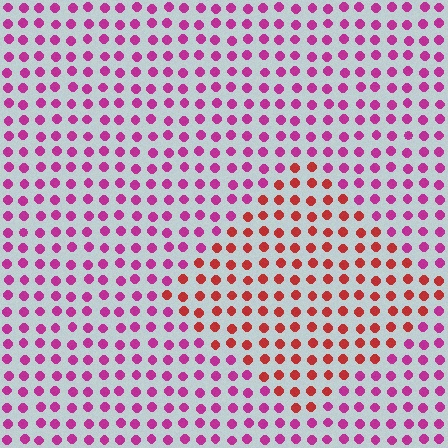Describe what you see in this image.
The image is filled with small magenta elements in a uniform arrangement. A diamond-shaped region is visible where the elements are tinted to a slightly different hue, forming a subtle color boundary.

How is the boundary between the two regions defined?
The boundary is defined purely by a slight shift in hue (about 43 degrees). Spacing, size, and orientation are identical on both sides.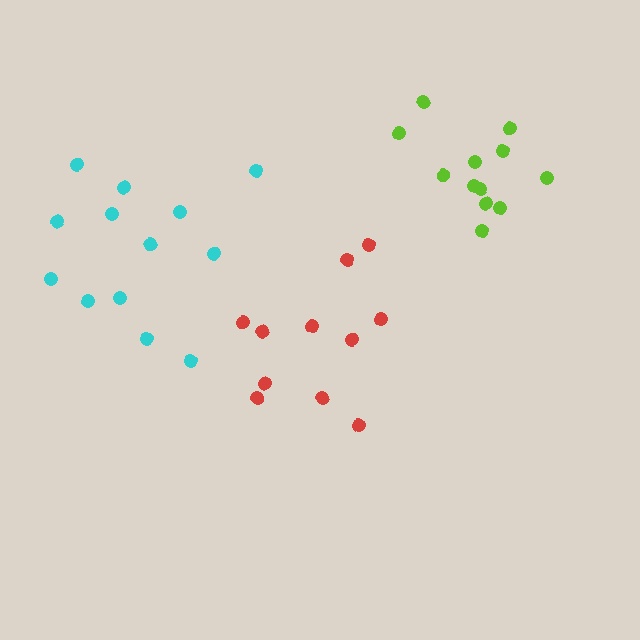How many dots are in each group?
Group 1: 12 dots, Group 2: 11 dots, Group 3: 13 dots (36 total).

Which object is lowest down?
The red cluster is bottommost.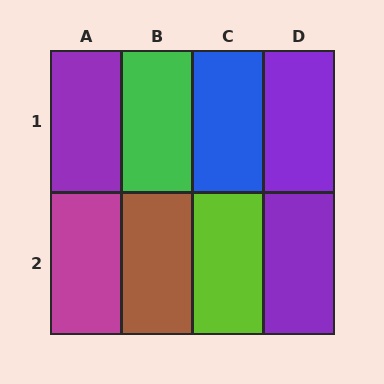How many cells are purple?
3 cells are purple.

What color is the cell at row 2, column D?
Purple.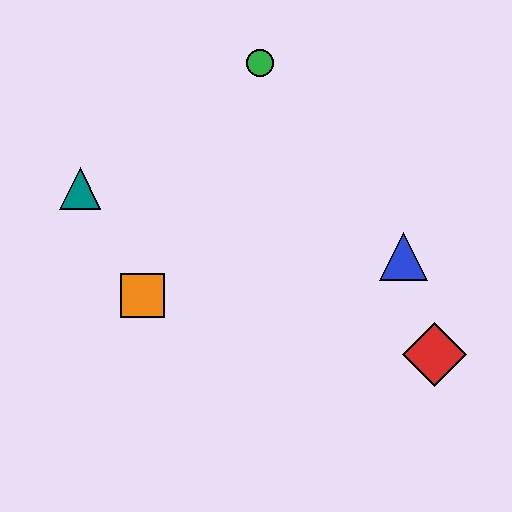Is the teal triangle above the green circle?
No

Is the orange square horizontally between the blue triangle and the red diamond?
No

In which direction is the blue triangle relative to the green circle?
The blue triangle is below the green circle.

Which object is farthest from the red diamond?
The teal triangle is farthest from the red diamond.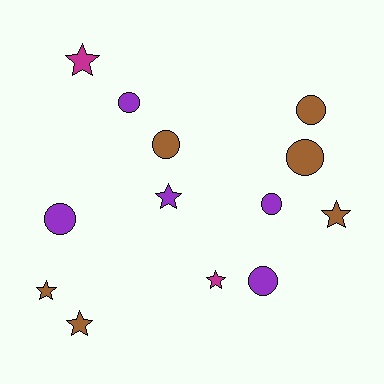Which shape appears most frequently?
Circle, with 7 objects.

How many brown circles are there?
There are 3 brown circles.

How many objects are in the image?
There are 13 objects.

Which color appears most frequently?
Brown, with 6 objects.